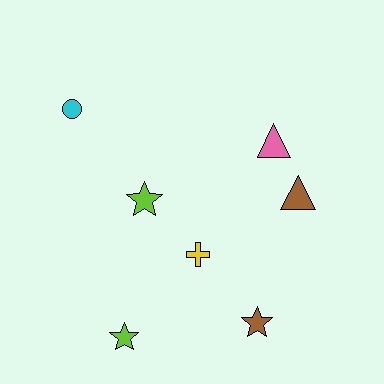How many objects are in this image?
There are 7 objects.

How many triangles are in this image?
There are 2 triangles.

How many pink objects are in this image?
There is 1 pink object.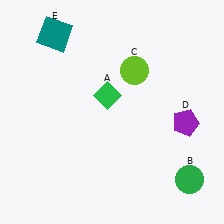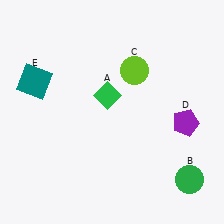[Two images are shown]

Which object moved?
The teal square (E) moved down.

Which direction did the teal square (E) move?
The teal square (E) moved down.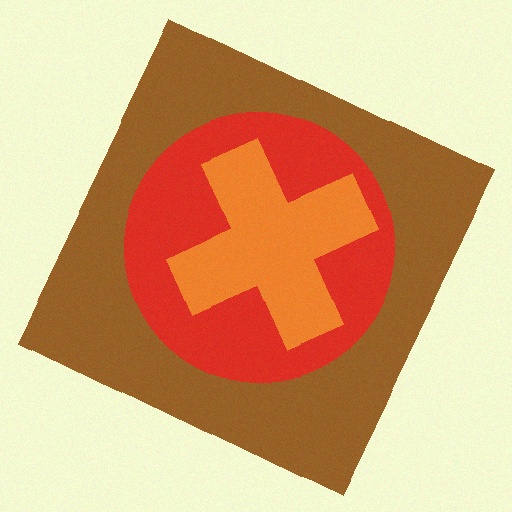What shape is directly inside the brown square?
The red circle.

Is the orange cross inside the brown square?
Yes.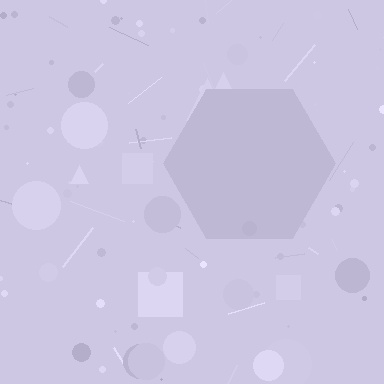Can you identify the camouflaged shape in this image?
The camouflaged shape is a hexagon.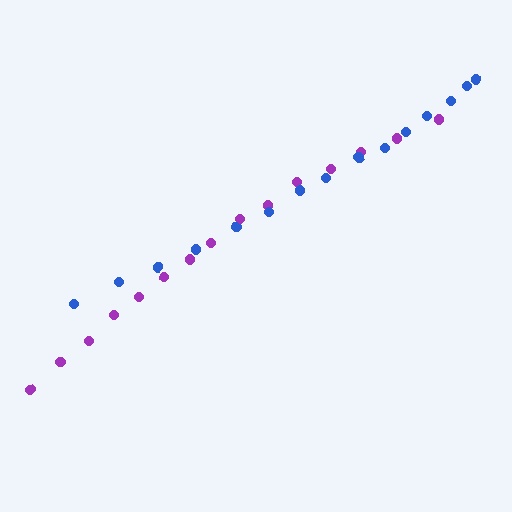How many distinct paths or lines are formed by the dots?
There are 2 distinct paths.